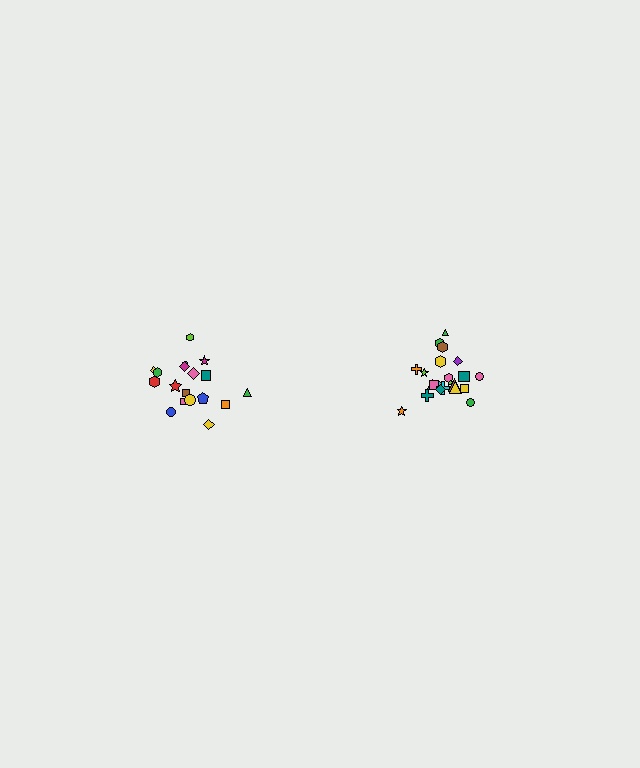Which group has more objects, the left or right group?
The right group.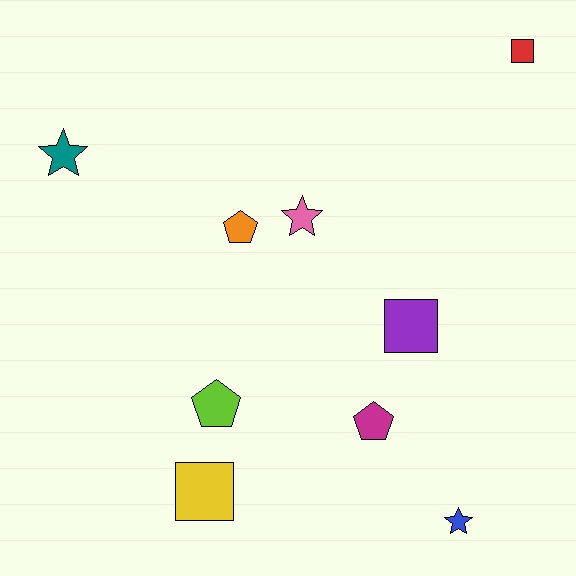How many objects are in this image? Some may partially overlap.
There are 9 objects.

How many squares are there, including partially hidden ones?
There are 3 squares.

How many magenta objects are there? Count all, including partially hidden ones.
There is 1 magenta object.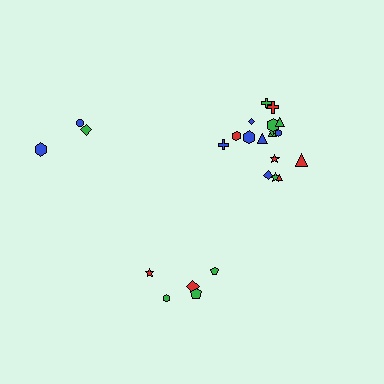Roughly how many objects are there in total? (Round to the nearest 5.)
Roughly 25 objects in total.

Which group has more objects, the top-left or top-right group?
The top-right group.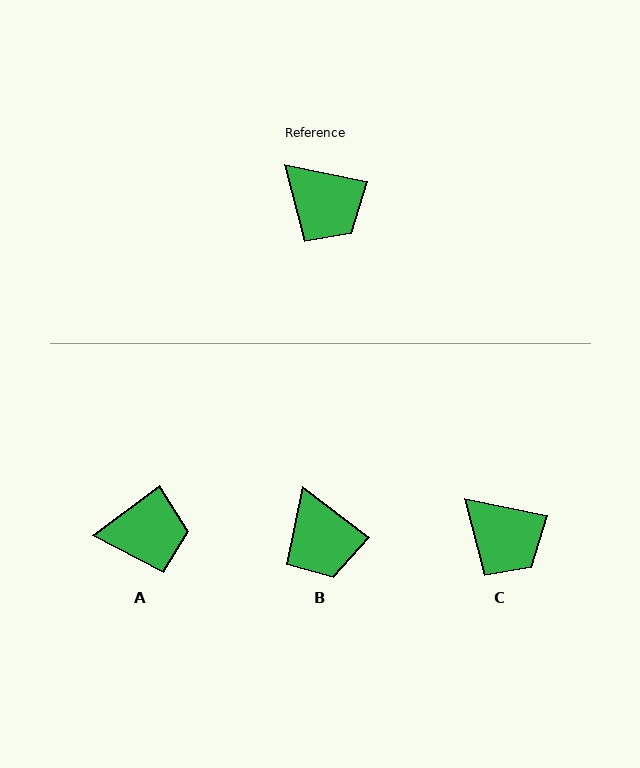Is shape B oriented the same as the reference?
No, it is off by about 26 degrees.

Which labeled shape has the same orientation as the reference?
C.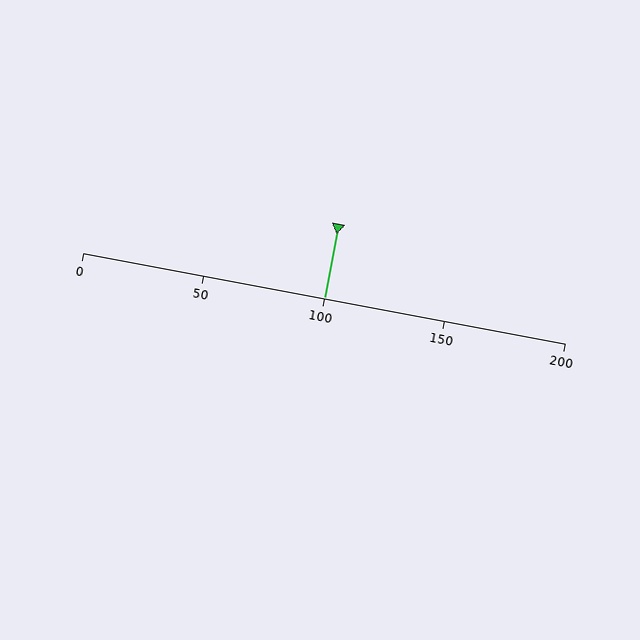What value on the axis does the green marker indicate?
The marker indicates approximately 100.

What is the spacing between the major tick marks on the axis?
The major ticks are spaced 50 apart.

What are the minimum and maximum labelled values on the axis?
The axis runs from 0 to 200.